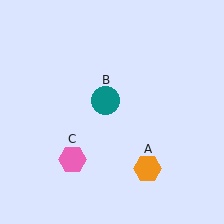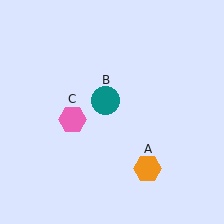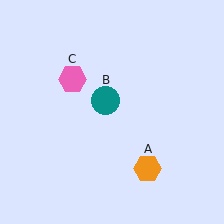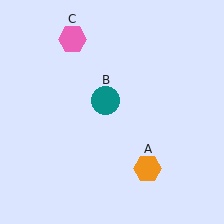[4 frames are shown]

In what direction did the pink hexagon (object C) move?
The pink hexagon (object C) moved up.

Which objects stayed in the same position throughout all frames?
Orange hexagon (object A) and teal circle (object B) remained stationary.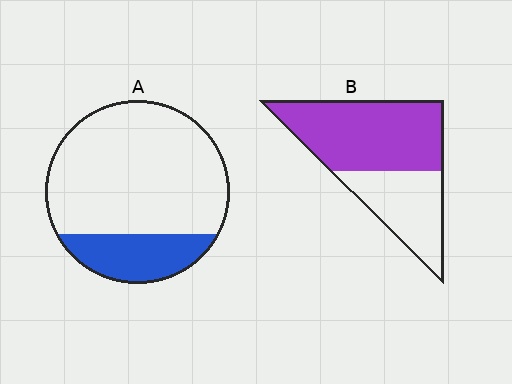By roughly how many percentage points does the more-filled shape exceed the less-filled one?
By roughly 40 percentage points (B over A).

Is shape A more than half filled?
No.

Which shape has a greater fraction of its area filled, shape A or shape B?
Shape B.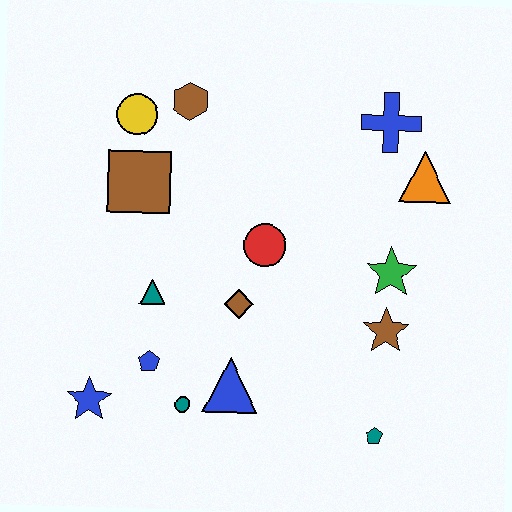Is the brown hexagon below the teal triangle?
No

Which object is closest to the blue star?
The blue pentagon is closest to the blue star.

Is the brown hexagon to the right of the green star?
No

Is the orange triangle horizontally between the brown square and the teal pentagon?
No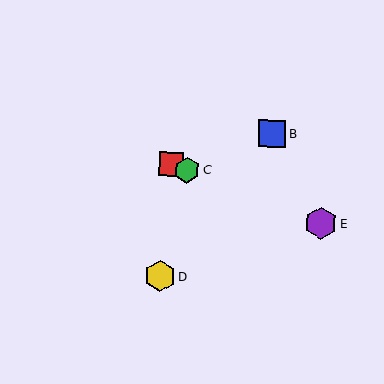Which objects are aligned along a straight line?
Objects A, C, E are aligned along a straight line.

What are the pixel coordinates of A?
Object A is at (171, 164).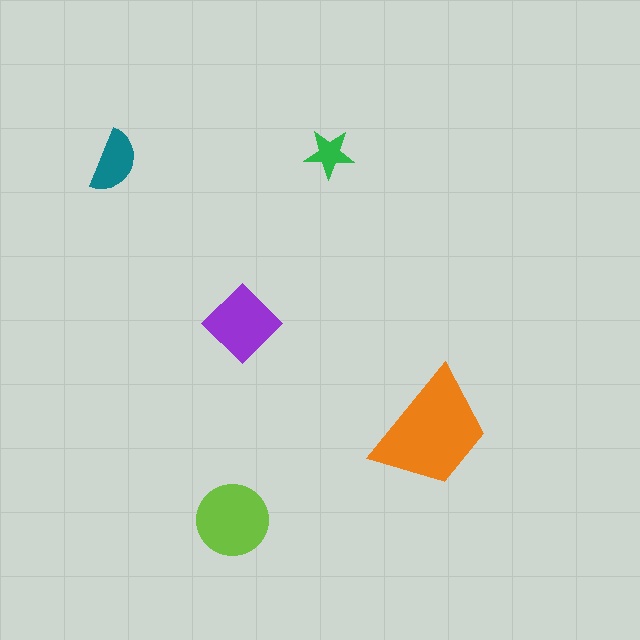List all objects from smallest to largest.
The green star, the teal semicircle, the purple diamond, the lime circle, the orange trapezoid.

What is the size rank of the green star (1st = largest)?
5th.